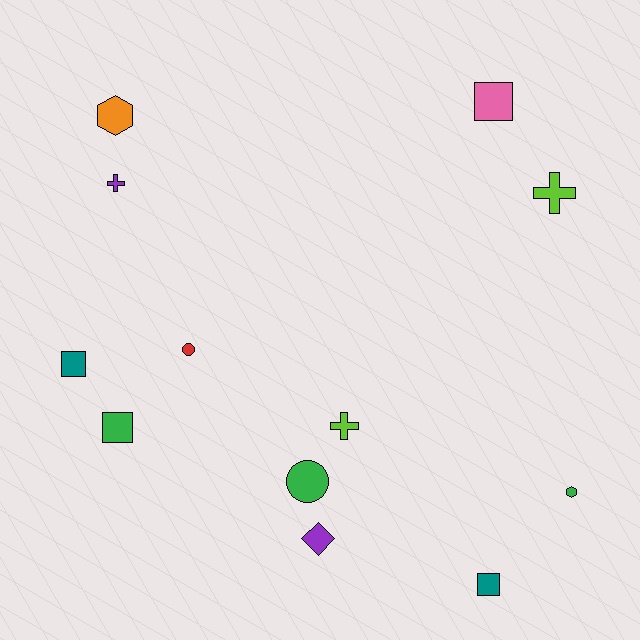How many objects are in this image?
There are 12 objects.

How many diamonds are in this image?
There is 1 diamond.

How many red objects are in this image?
There is 1 red object.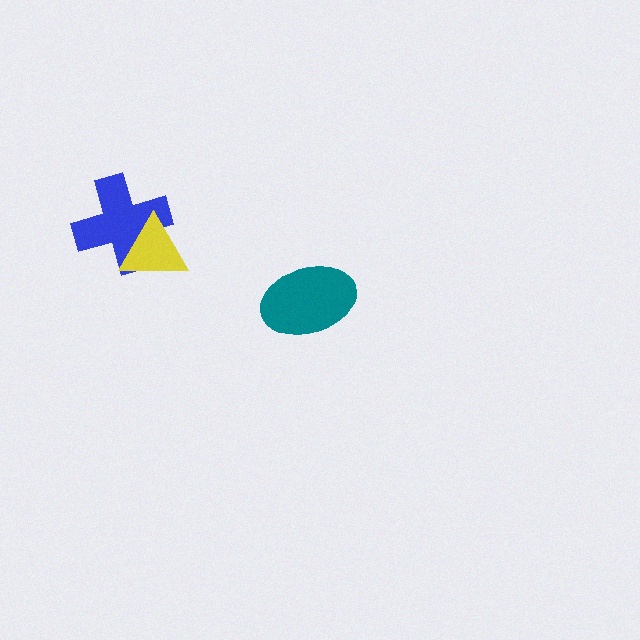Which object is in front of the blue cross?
The yellow triangle is in front of the blue cross.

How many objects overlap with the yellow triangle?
1 object overlaps with the yellow triangle.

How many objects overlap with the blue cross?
1 object overlaps with the blue cross.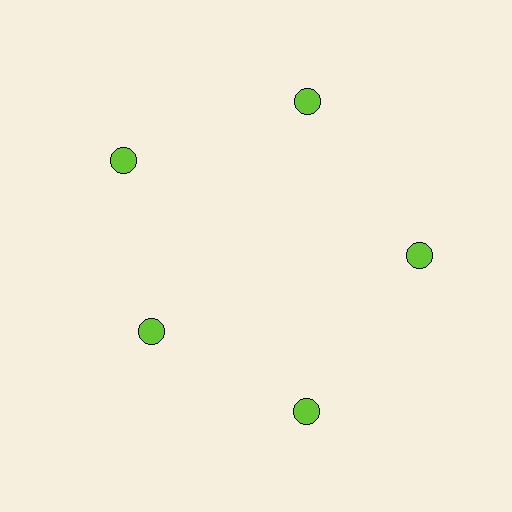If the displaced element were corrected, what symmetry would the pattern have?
It would have 5-fold rotational symmetry — the pattern would map onto itself every 72 degrees.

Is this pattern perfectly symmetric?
No. The 5 lime circles are arranged in a ring, but one element near the 8 o'clock position is pulled inward toward the center, breaking the 5-fold rotational symmetry.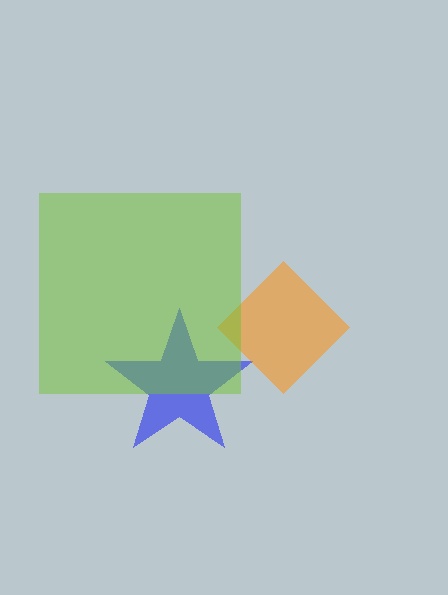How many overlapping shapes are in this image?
There are 3 overlapping shapes in the image.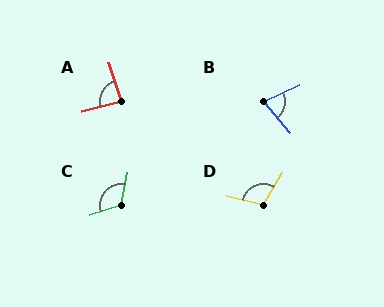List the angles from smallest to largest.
B (74°), A (86°), D (107°), C (120°).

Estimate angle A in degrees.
Approximately 86 degrees.